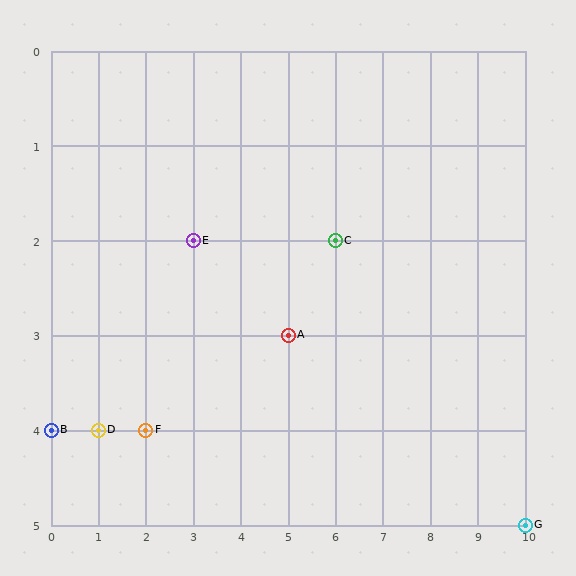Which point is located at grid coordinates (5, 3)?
Point A is at (5, 3).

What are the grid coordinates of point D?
Point D is at grid coordinates (1, 4).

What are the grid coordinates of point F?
Point F is at grid coordinates (2, 4).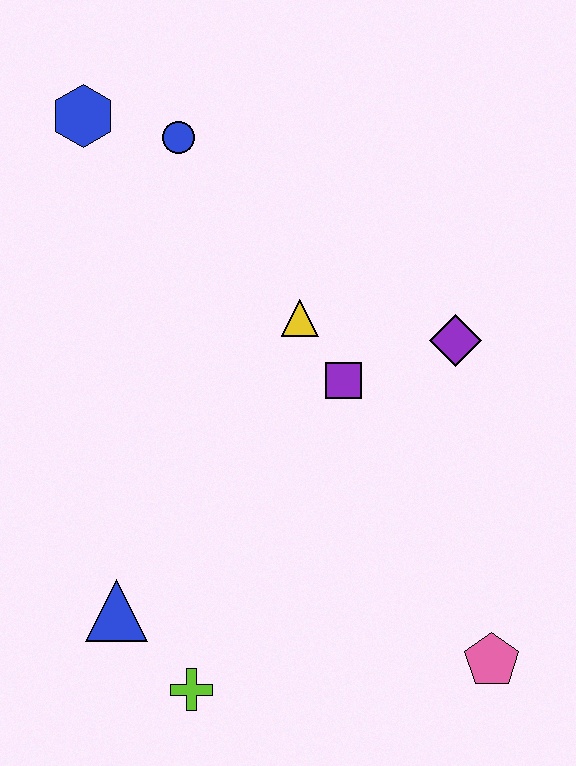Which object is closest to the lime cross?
The blue triangle is closest to the lime cross.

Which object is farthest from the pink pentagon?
The blue hexagon is farthest from the pink pentagon.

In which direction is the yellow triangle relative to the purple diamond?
The yellow triangle is to the left of the purple diamond.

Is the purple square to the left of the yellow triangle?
No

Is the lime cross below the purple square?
Yes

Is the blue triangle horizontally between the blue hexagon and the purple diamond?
Yes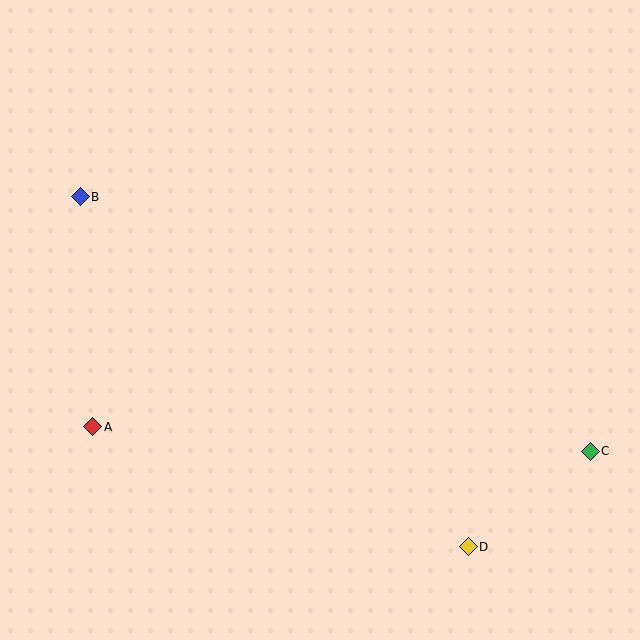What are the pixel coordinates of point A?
Point A is at (93, 427).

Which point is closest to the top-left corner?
Point B is closest to the top-left corner.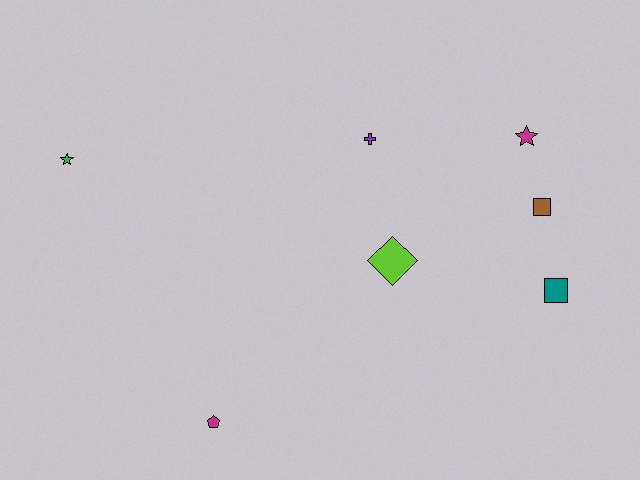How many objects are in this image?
There are 7 objects.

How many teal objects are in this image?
There is 1 teal object.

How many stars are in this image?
There are 2 stars.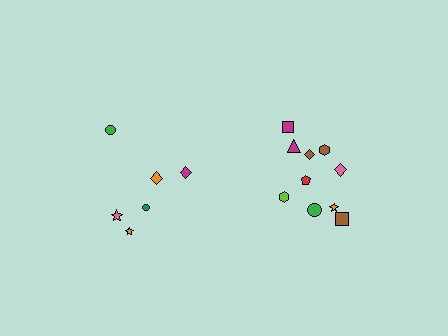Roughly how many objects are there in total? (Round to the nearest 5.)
Roughly 15 objects in total.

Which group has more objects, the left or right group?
The right group.